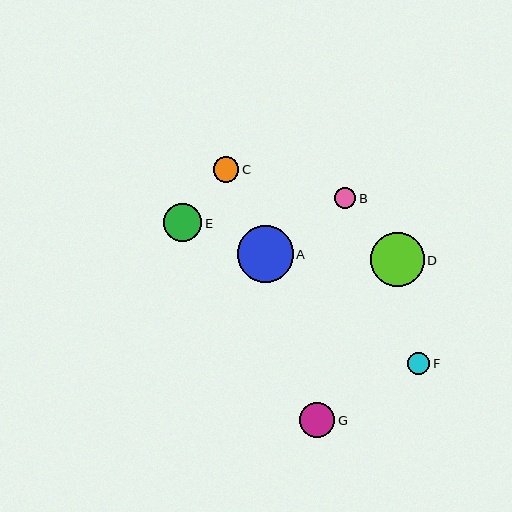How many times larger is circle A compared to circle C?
Circle A is approximately 2.2 times the size of circle C.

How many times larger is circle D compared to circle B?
Circle D is approximately 2.6 times the size of circle B.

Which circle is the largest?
Circle A is the largest with a size of approximately 56 pixels.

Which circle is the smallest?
Circle B is the smallest with a size of approximately 21 pixels.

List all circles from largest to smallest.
From largest to smallest: A, D, E, G, C, F, B.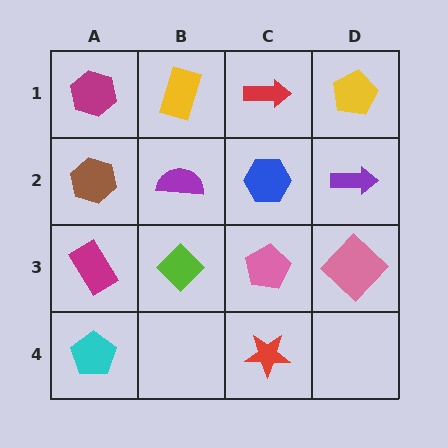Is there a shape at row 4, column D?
No, that cell is empty.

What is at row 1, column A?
A magenta hexagon.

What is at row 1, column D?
A yellow pentagon.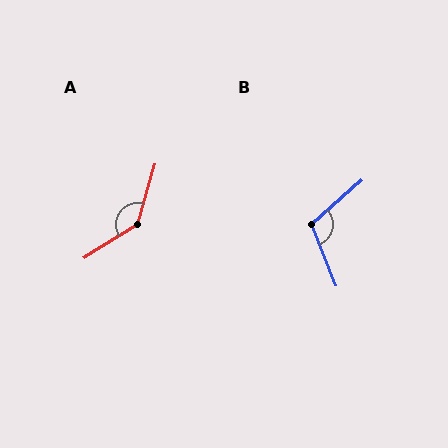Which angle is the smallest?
B, at approximately 109 degrees.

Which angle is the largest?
A, at approximately 139 degrees.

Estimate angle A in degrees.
Approximately 139 degrees.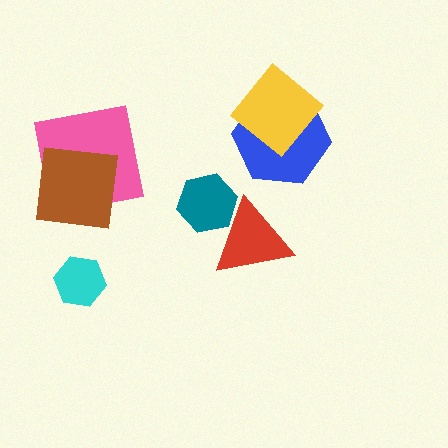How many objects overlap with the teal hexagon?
1 object overlaps with the teal hexagon.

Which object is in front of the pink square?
The brown square is in front of the pink square.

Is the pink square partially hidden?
Yes, it is partially covered by another shape.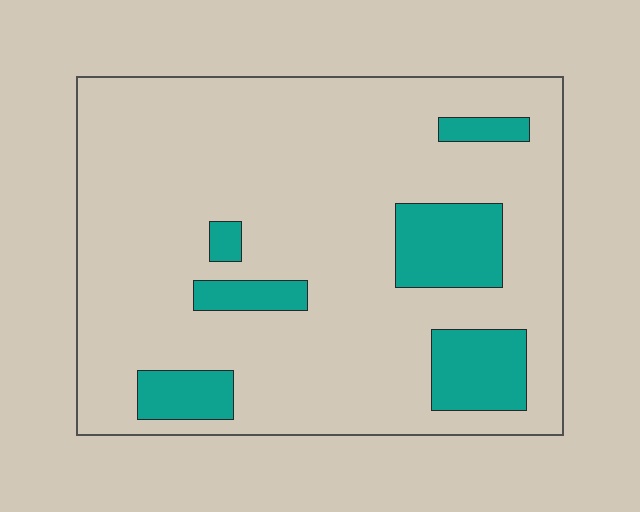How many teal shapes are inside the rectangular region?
6.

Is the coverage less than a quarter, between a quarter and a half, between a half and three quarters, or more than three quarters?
Less than a quarter.